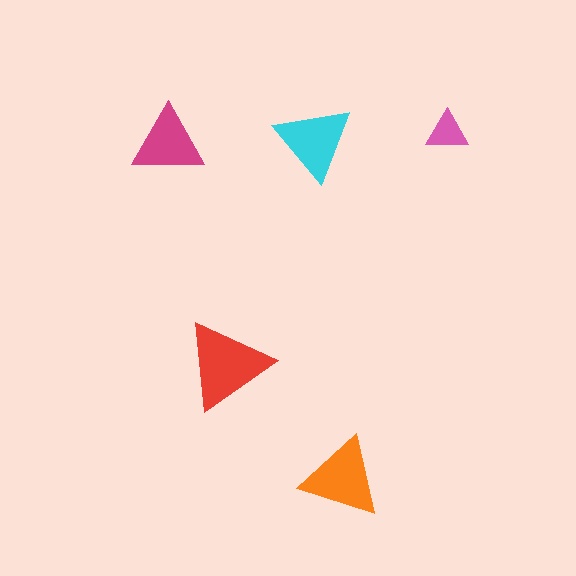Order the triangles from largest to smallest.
the red one, the orange one, the cyan one, the magenta one, the pink one.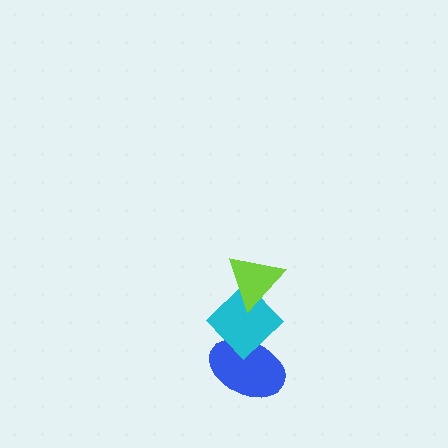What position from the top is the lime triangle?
The lime triangle is 1st from the top.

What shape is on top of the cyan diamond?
The lime triangle is on top of the cyan diamond.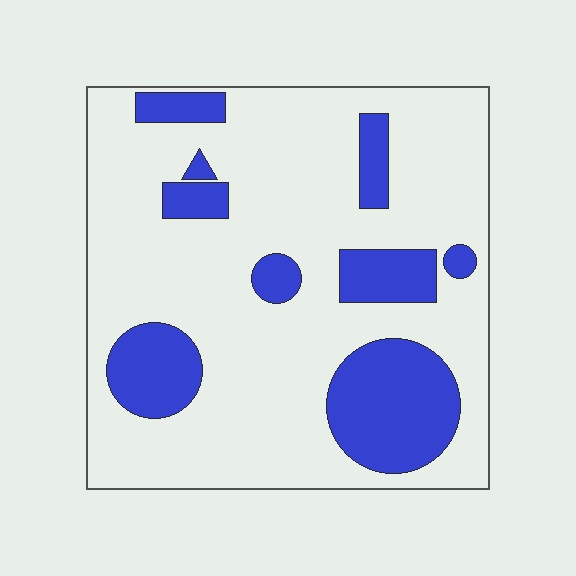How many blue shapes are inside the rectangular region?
9.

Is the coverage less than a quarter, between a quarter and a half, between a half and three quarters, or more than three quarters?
Less than a quarter.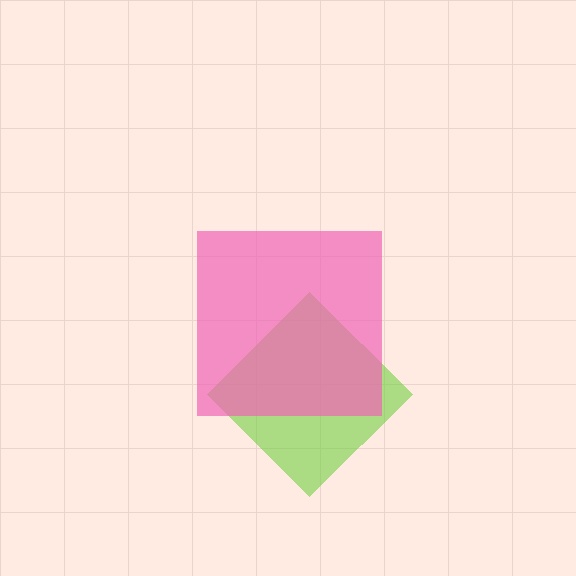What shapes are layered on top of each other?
The layered shapes are: a lime diamond, a pink square.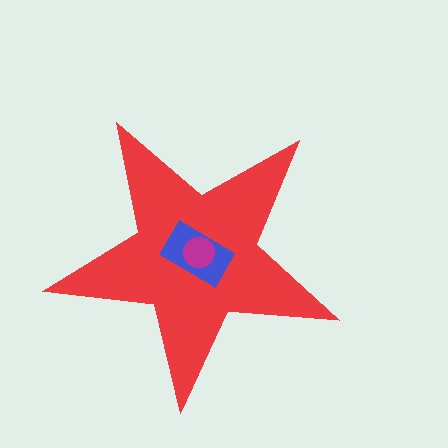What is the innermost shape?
The magenta circle.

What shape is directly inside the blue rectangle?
The magenta circle.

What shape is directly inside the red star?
The blue rectangle.